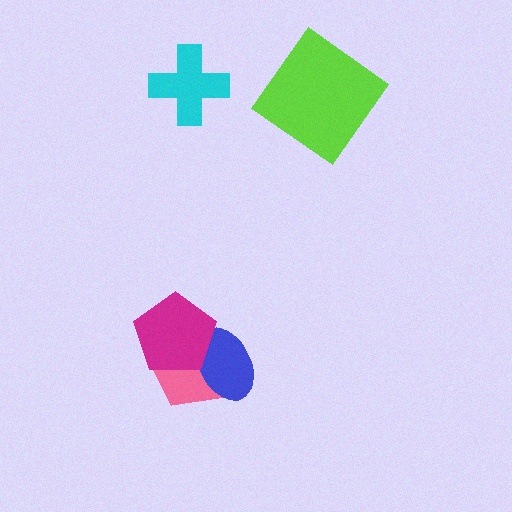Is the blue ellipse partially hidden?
Yes, it is partially covered by another shape.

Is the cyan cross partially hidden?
No, no other shape covers it.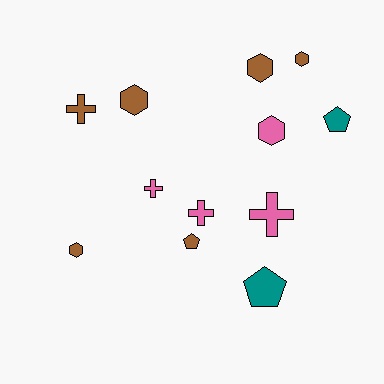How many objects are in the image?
There are 12 objects.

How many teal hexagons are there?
There are no teal hexagons.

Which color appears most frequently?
Brown, with 6 objects.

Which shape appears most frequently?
Hexagon, with 5 objects.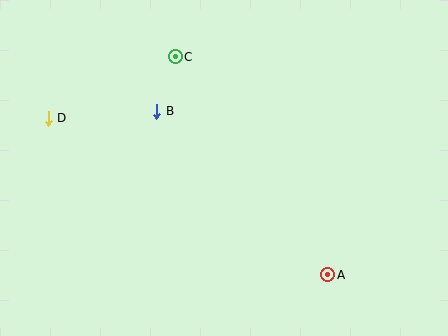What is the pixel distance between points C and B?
The distance between C and B is 58 pixels.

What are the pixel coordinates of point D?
Point D is at (48, 118).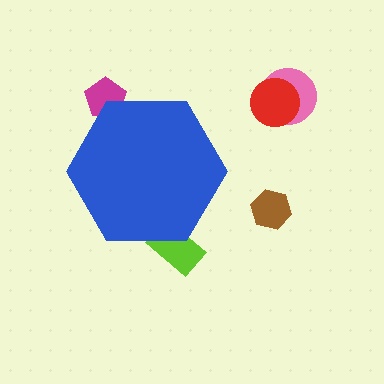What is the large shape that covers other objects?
A blue hexagon.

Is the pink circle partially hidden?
No, the pink circle is fully visible.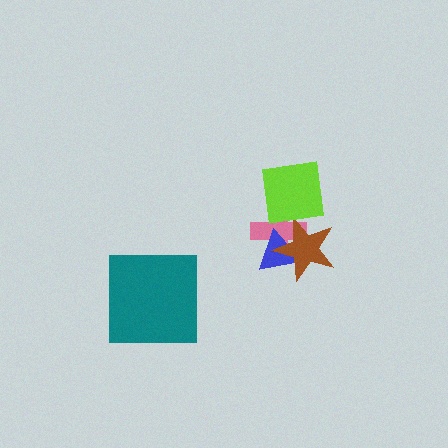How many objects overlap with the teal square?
0 objects overlap with the teal square.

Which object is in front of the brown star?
The lime square is in front of the brown star.